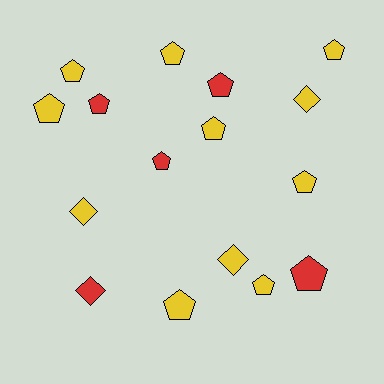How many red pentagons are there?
There are 4 red pentagons.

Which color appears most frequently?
Yellow, with 11 objects.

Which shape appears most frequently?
Pentagon, with 12 objects.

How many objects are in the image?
There are 16 objects.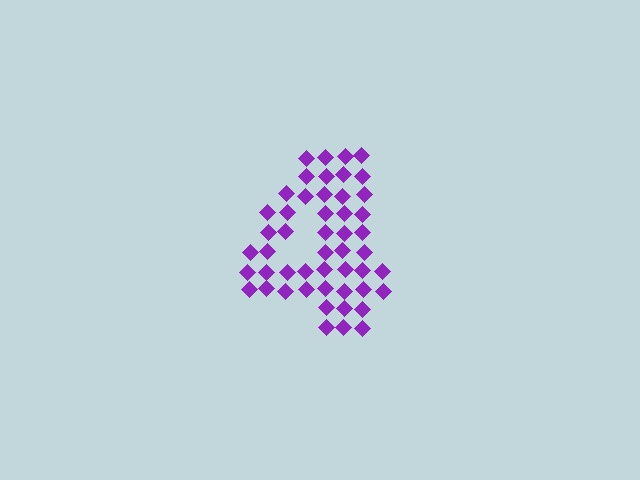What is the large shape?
The large shape is the digit 4.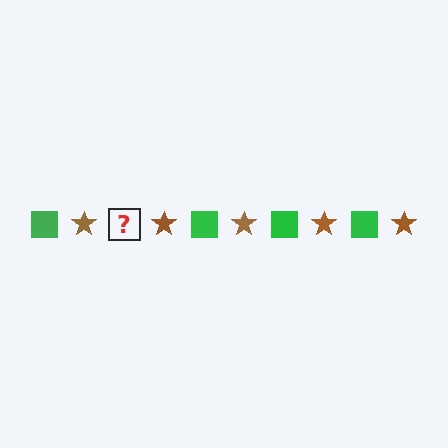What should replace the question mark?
The question mark should be replaced with a green square.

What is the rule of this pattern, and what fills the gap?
The rule is that the pattern alternates between green square and brown star. The gap should be filled with a green square.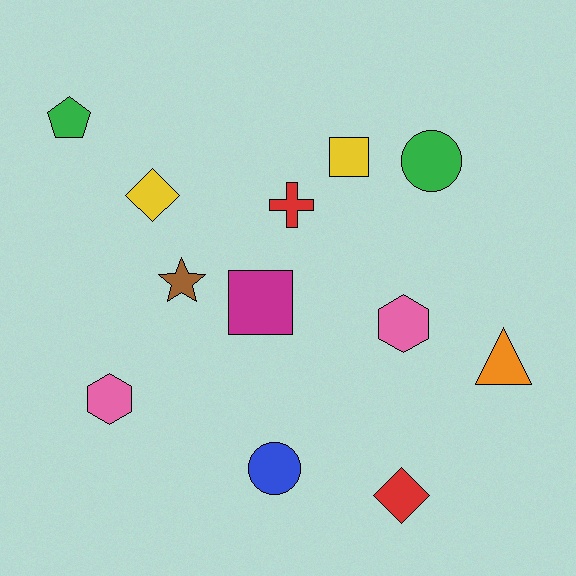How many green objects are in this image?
There are 2 green objects.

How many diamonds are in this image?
There are 2 diamonds.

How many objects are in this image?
There are 12 objects.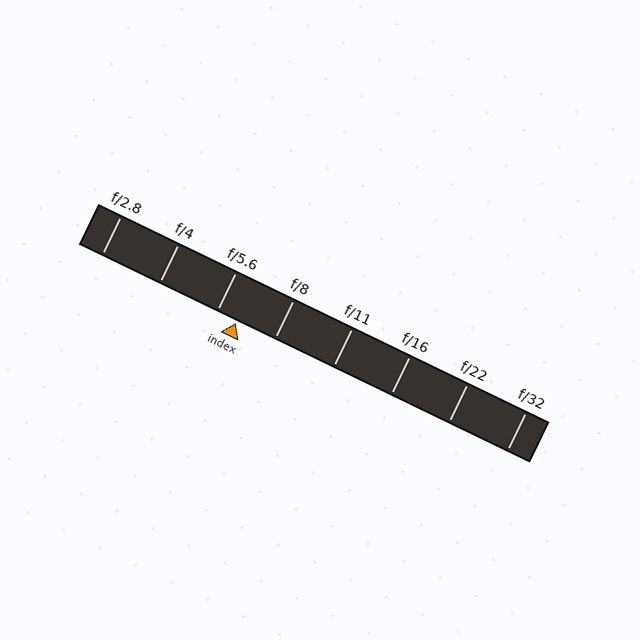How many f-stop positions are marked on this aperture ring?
There are 8 f-stop positions marked.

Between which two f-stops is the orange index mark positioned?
The index mark is between f/5.6 and f/8.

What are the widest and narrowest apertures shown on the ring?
The widest aperture shown is f/2.8 and the narrowest is f/32.